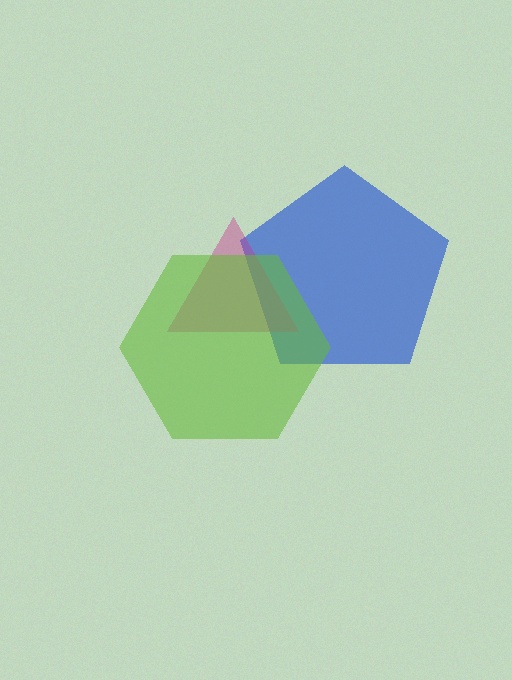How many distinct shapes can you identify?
There are 3 distinct shapes: a blue pentagon, a magenta triangle, a lime hexagon.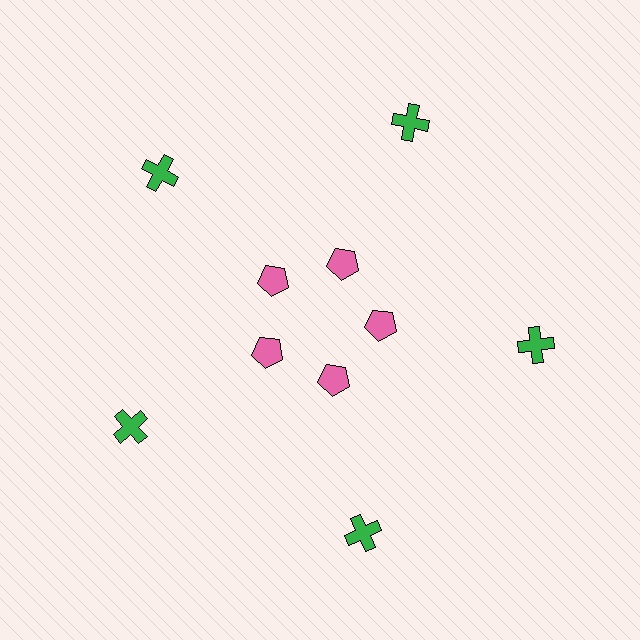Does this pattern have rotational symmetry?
Yes, this pattern has 5-fold rotational symmetry. It looks the same after rotating 72 degrees around the center.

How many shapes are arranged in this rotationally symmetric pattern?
There are 10 shapes, arranged in 5 groups of 2.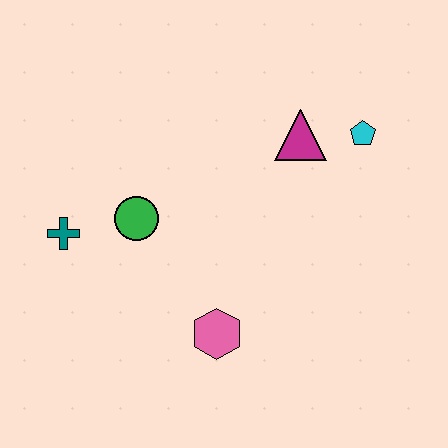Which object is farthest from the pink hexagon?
The cyan pentagon is farthest from the pink hexagon.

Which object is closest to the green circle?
The teal cross is closest to the green circle.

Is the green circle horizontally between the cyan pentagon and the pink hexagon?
No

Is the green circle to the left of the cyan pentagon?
Yes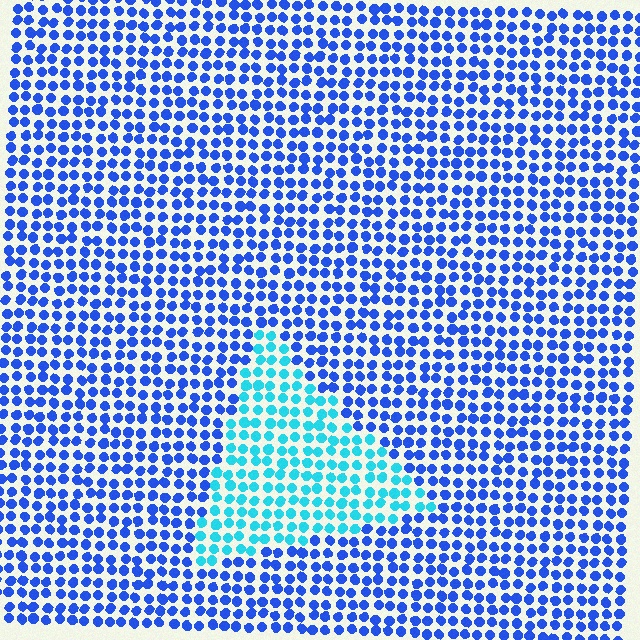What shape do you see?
I see a triangle.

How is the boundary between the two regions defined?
The boundary is defined purely by a slight shift in hue (about 41 degrees). Spacing, size, and orientation are identical on both sides.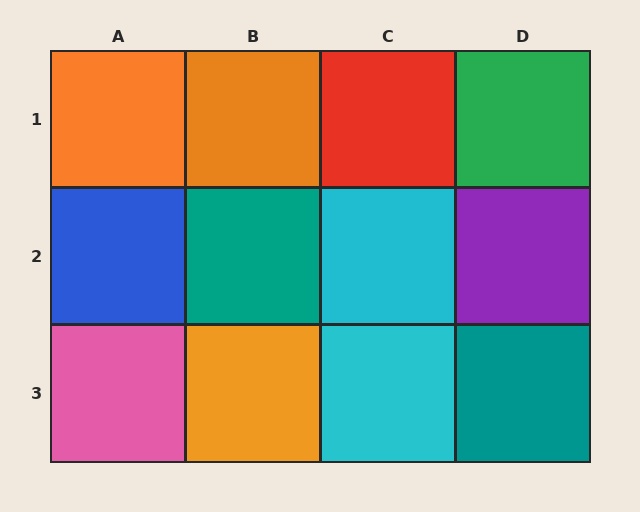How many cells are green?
1 cell is green.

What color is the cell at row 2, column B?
Teal.